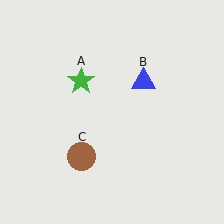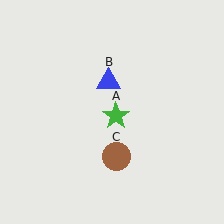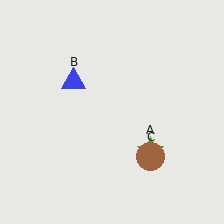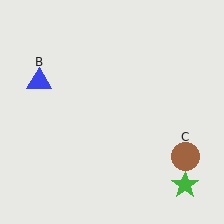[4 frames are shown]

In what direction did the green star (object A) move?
The green star (object A) moved down and to the right.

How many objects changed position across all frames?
3 objects changed position: green star (object A), blue triangle (object B), brown circle (object C).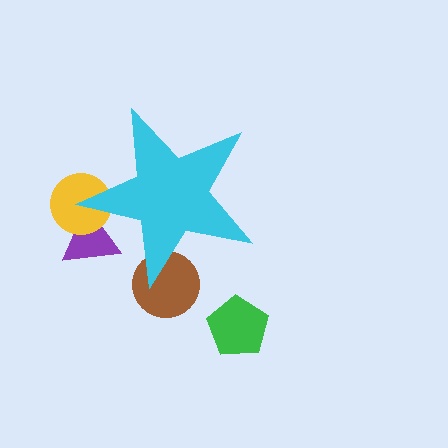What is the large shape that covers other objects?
A cyan star.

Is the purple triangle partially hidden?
Yes, the purple triangle is partially hidden behind the cyan star.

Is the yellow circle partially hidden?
Yes, the yellow circle is partially hidden behind the cyan star.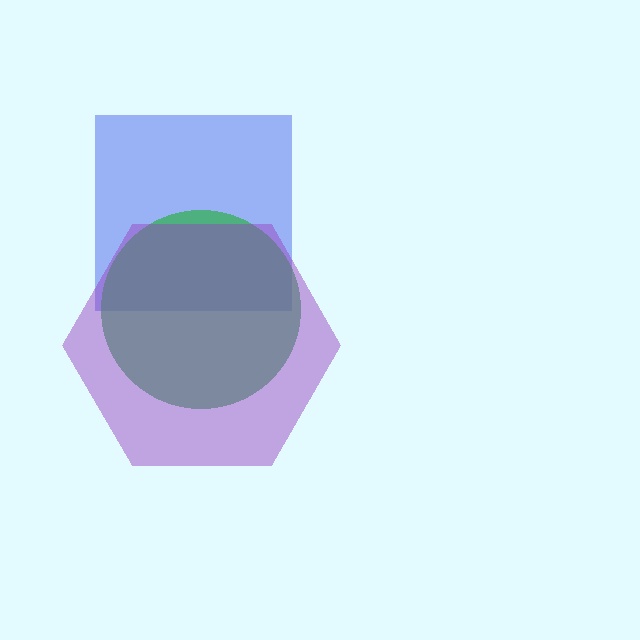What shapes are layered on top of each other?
The layered shapes are: a blue square, a green circle, a purple hexagon.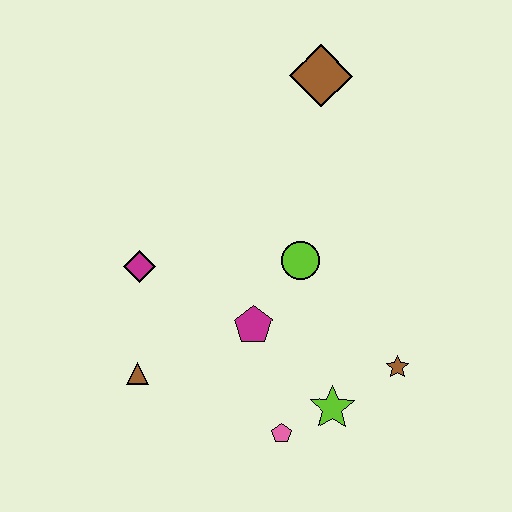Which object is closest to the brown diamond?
The lime circle is closest to the brown diamond.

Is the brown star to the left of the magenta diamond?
No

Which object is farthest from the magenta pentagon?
The brown diamond is farthest from the magenta pentagon.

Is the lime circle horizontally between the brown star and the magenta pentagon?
Yes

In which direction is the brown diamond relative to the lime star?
The brown diamond is above the lime star.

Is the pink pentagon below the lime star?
Yes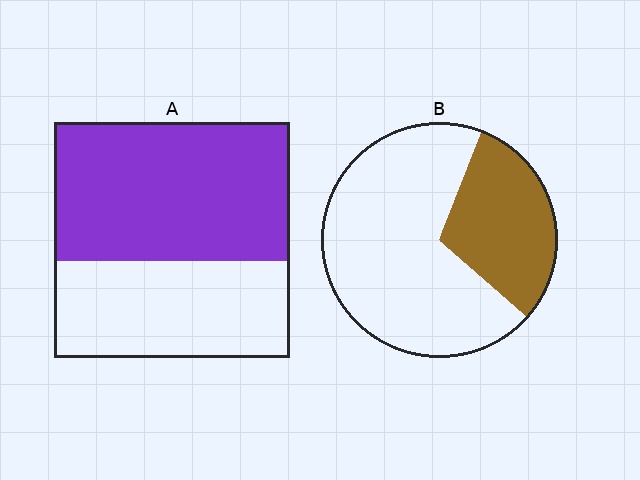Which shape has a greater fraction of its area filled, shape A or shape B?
Shape A.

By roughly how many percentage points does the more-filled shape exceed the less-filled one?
By roughly 30 percentage points (A over B).